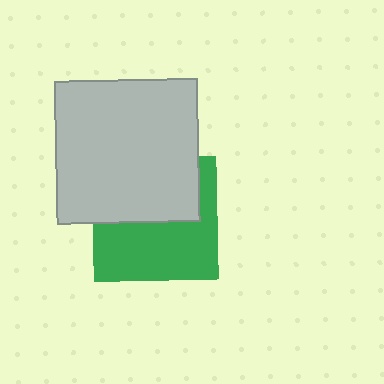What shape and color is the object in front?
The object in front is a light gray square.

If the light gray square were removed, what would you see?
You would see the complete green square.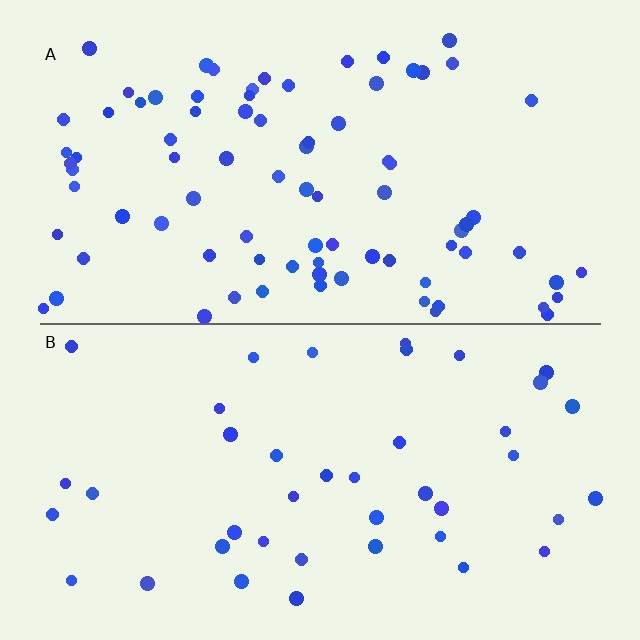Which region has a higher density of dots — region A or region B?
A (the top).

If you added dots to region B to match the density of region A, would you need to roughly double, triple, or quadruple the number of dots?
Approximately double.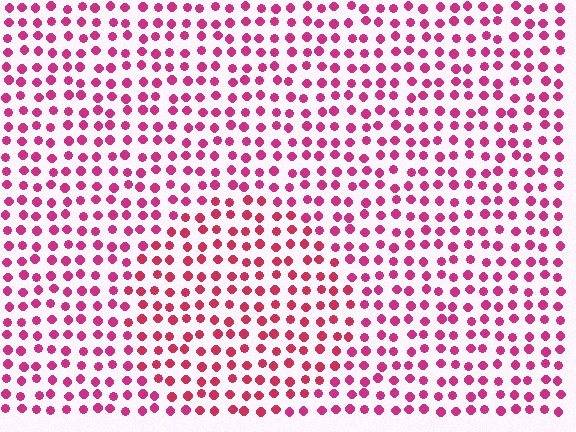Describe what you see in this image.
The image is filled with small magenta elements in a uniform arrangement. A circle-shaped region is visible where the elements are tinted to a slightly different hue, forming a subtle color boundary.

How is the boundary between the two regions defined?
The boundary is defined purely by a slight shift in hue (about 18 degrees). Spacing, size, and orientation are identical on both sides.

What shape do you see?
I see a circle.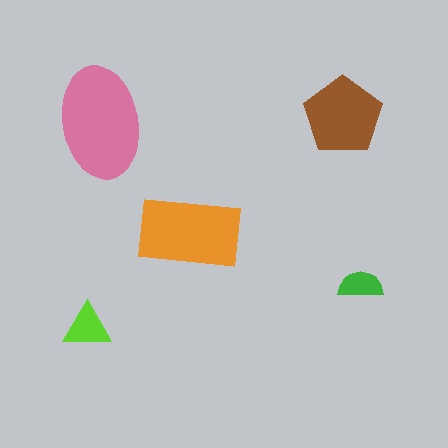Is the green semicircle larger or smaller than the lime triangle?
Smaller.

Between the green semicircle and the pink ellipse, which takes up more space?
The pink ellipse.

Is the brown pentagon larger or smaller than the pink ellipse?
Smaller.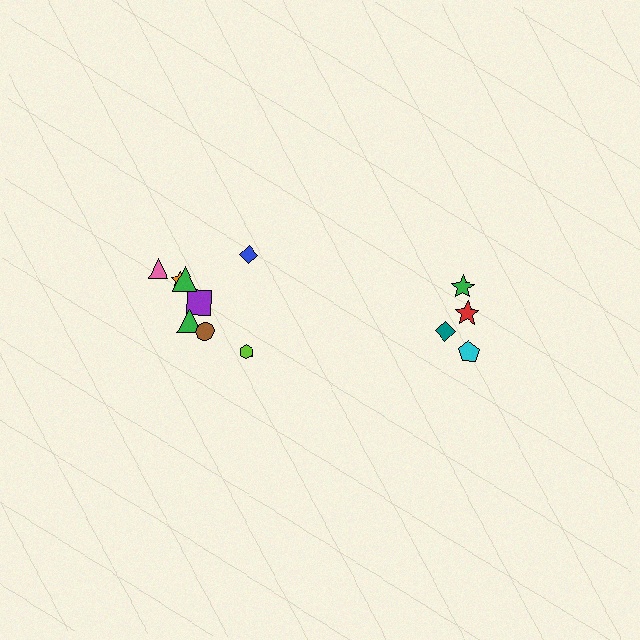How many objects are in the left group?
There are 8 objects.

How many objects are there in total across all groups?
There are 12 objects.